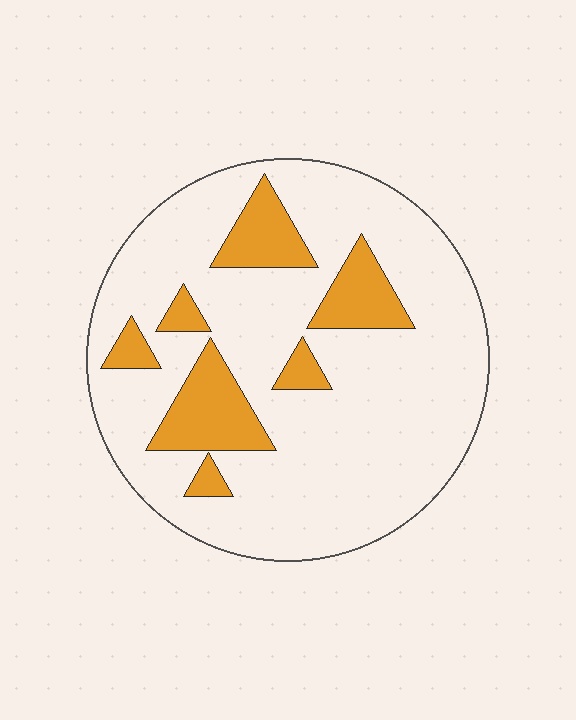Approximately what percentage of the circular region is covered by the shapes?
Approximately 20%.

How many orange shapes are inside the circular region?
7.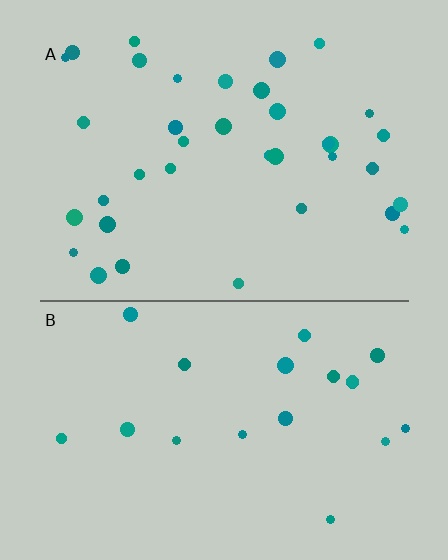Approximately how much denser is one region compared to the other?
Approximately 1.9× — region A over region B.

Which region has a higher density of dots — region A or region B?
A (the top).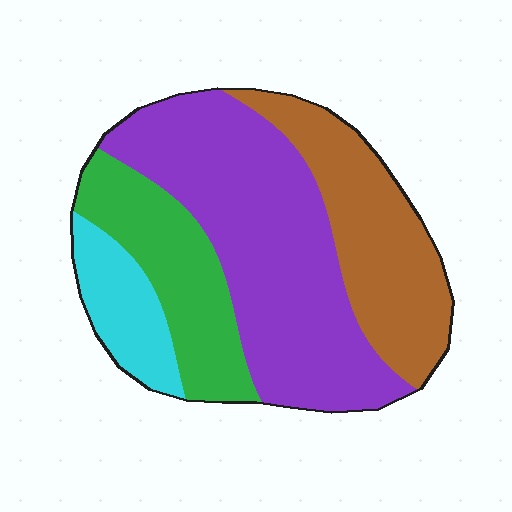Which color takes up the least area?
Cyan, at roughly 10%.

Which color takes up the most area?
Purple, at roughly 45%.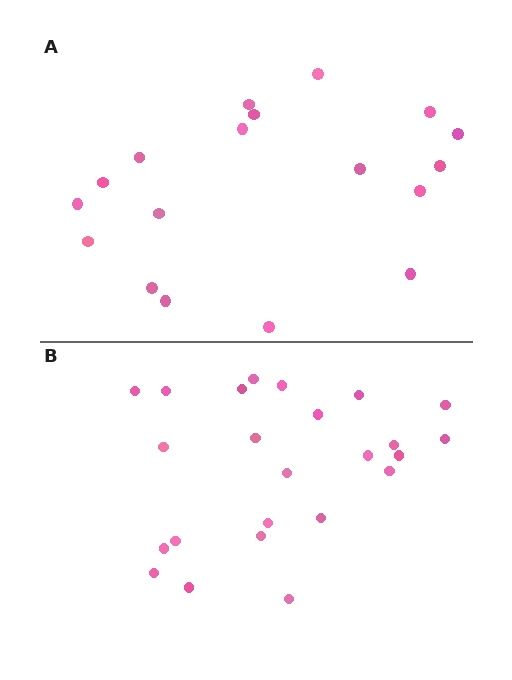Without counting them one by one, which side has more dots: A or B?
Region B (the bottom region) has more dots.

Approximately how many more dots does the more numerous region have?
Region B has about 6 more dots than region A.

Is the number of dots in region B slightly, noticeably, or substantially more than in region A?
Region B has noticeably more, but not dramatically so. The ratio is roughly 1.3 to 1.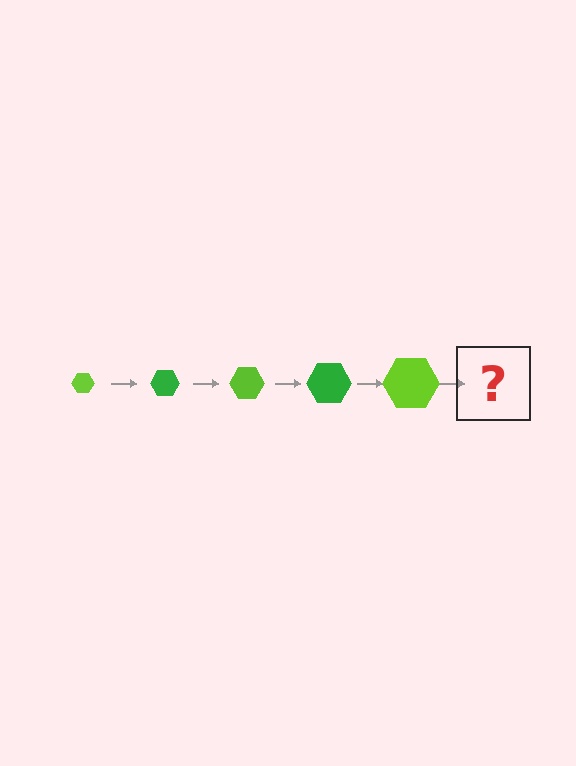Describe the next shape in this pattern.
It should be a green hexagon, larger than the previous one.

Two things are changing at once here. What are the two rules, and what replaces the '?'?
The two rules are that the hexagon grows larger each step and the color cycles through lime and green. The '?' should be a green hexagon, larger than the previous one.